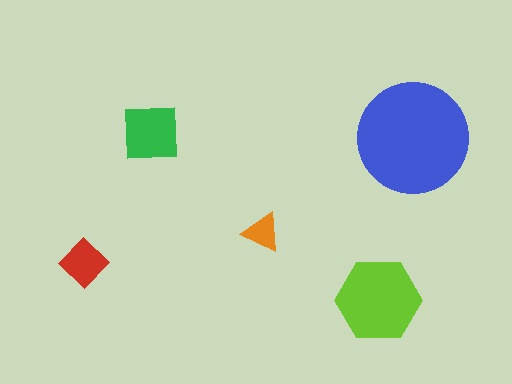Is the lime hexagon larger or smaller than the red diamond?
Larger.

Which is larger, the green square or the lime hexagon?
The lime hexagon.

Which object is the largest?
The blue circle.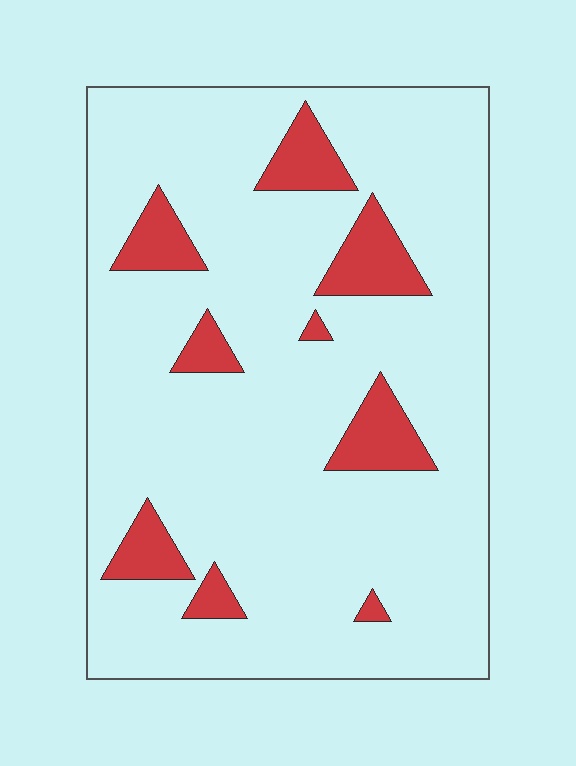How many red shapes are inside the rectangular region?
9.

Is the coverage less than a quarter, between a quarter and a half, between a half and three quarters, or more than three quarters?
Less than a quarter.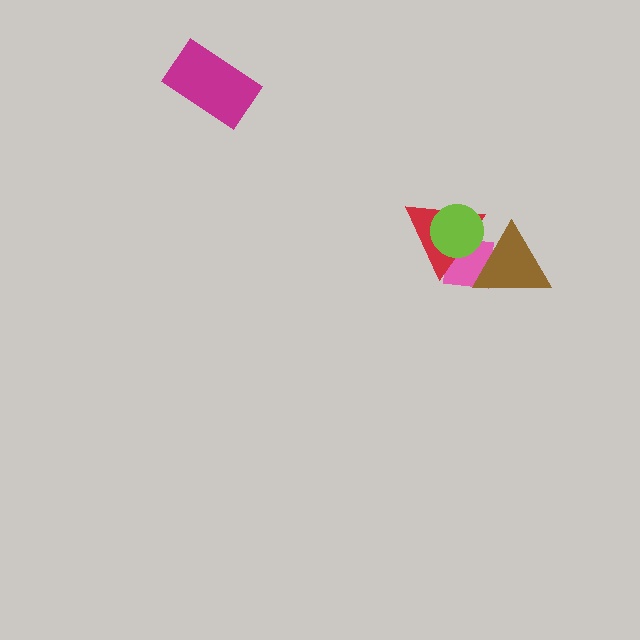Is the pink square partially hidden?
Yes, it is partially covered by another shape.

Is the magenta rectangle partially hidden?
No, no other shape covers it.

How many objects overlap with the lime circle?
2 objects overlap with the lime circle.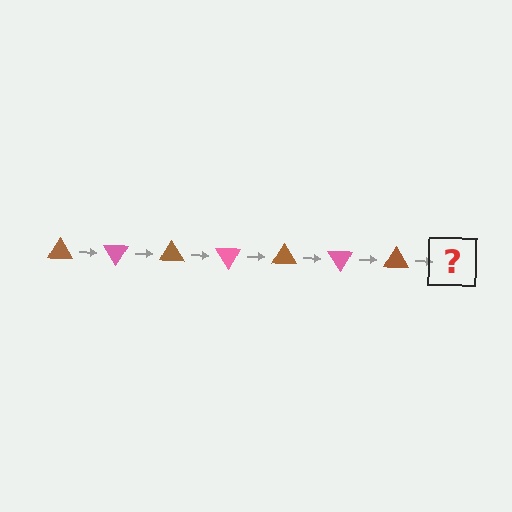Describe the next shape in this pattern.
It should be a pink triangle, rotated 420 degrees from the start.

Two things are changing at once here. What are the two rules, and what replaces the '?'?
The two rules are that it rotates 60 degrees each step and the color cycles through brown and pink. The '?' should be a pink triangle, rotated 420 degrees from the start.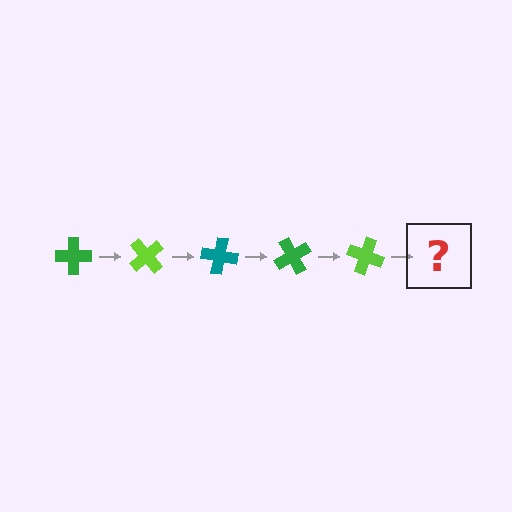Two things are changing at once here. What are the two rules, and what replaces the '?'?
The two rules are that it rotates 50 degrees each step and the color cycles through green, lime, and teal. The '?' should be a teal cross, rotated 250 degrees from the start.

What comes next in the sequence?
The next element should be a teal cross, rotated 250 degrees from the start.